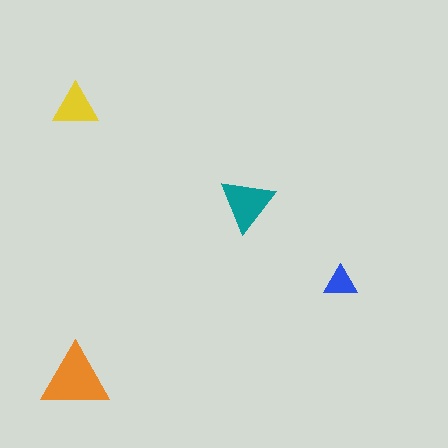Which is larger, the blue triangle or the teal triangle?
The teal one.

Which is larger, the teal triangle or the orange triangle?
The orange one.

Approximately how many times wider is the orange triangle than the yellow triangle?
About 1.5 times wider.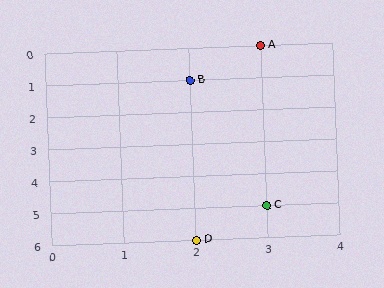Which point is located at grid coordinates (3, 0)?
Point A is at (3, 0).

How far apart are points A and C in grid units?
Points A and C are 5 rows apart.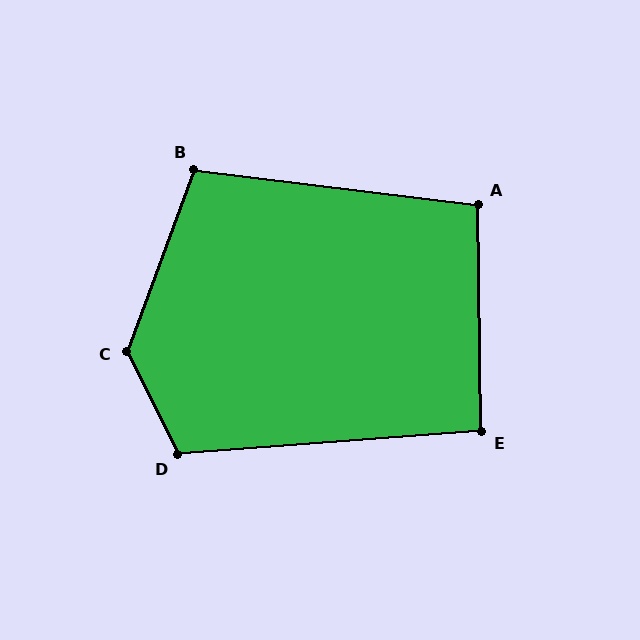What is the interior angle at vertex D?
Approximately 112 degrees (obtuse).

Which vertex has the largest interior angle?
C, at approximately 133 degrees.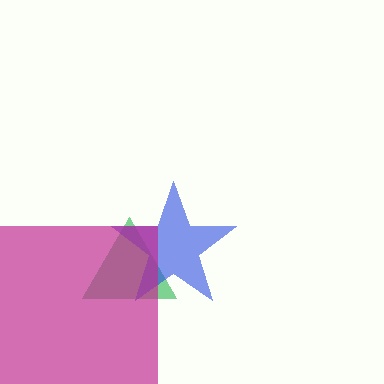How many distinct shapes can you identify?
There are 3 distinct shapes: a green triangle, a blue star, a magenta square.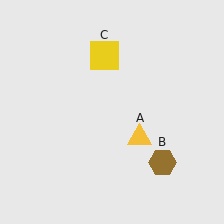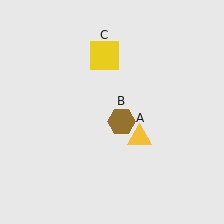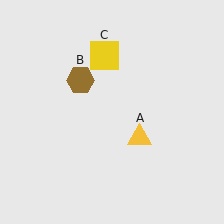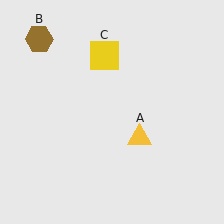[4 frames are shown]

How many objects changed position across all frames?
1 object changed position: brown hexagon (object B).